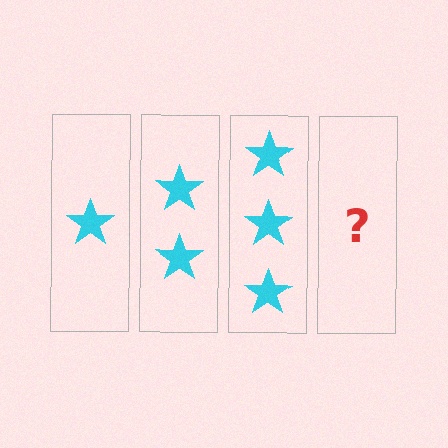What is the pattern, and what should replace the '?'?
The pattern is that each step adds one more star. The '?' should be 4 stars.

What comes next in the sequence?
The next element should be 4 stars.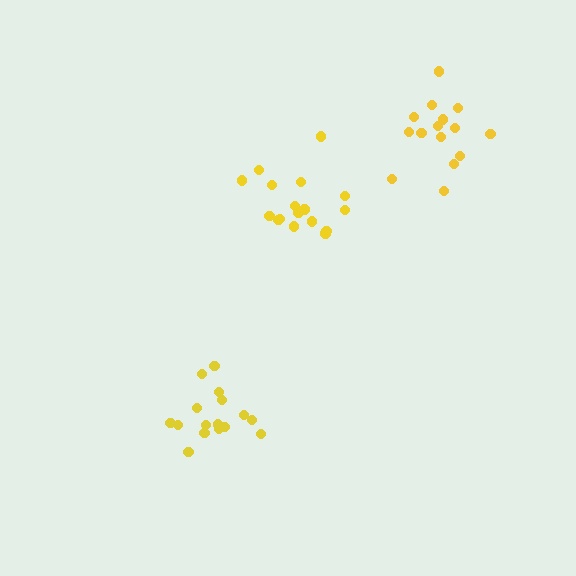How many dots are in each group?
Group 1: 16 dots, Group 2: 17 dots, Group 3: 15 dots (48 total).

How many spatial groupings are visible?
There are 3 spatial groupings.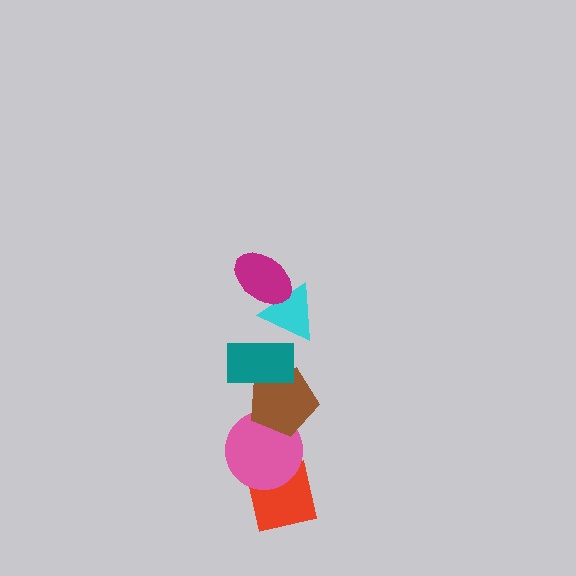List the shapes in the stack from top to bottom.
From top to bottom: the magenta ellipse, the cyan triangle, the teal rectangle, the brown pentagon, the pink circle, the red square.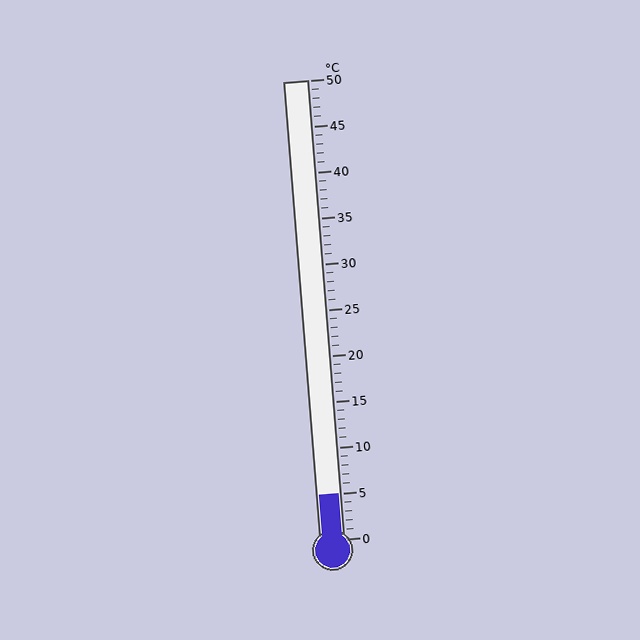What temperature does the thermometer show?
The thermometer shows approximately 5°C.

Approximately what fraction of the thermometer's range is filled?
The thermometer is filled to approximately 10% of its range.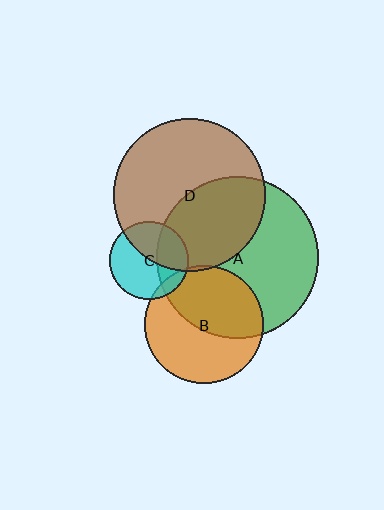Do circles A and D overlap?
Yes.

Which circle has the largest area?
Circle A (green).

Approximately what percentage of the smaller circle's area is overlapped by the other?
Approximately 40%.